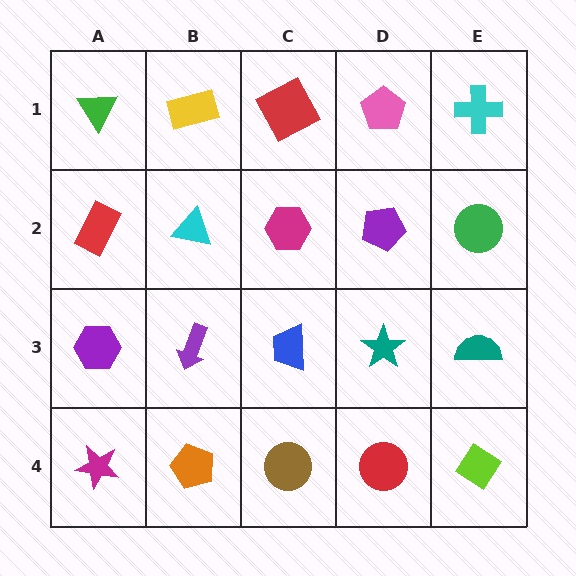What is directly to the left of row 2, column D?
A magenta hexagon.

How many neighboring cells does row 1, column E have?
2.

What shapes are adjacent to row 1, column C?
A magenta hexagon (row 2, column C), a yellow rectangle (row 1, column B), a pink pentagon (row 1, column D).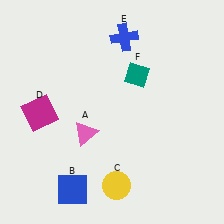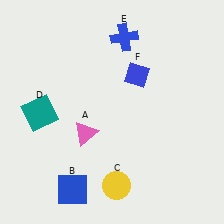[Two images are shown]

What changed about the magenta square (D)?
In Image 1, D is magenta. In Image 2, it changed to teal.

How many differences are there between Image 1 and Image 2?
There are 2 differences between the two images.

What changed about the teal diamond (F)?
In Image 1, F is teal. In Image 2, it changed to blue.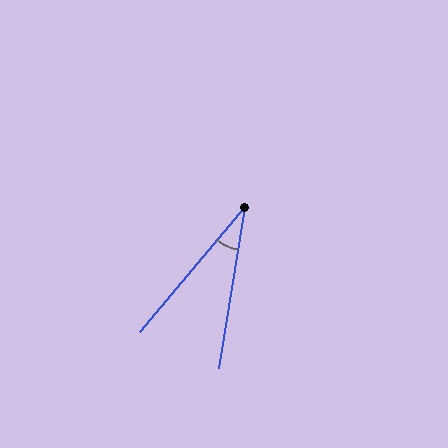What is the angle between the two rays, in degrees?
Approximately 31 degrees.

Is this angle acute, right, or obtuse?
It is acute.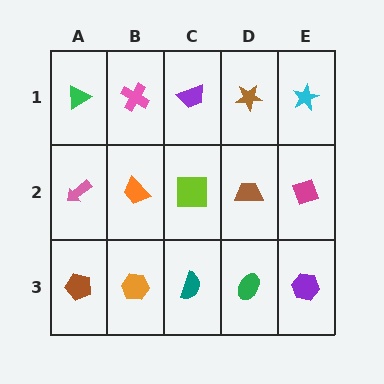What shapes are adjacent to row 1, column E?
A magenta diamond (row 2, column E), a brown star (row 1, column D).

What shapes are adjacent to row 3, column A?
A pink arrow (row 2, column A), an orange hexagon (row 3, column B).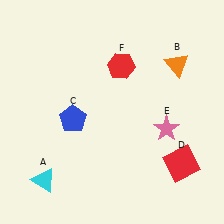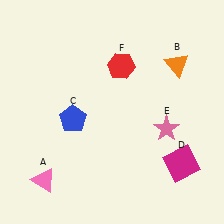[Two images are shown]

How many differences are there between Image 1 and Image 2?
There are 2 differences between the two images.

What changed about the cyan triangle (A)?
In Image 1, A is cyan. In Image 2, it changed to pink.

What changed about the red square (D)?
In Image 1, D is red. In Image 2, it changed to magenta.